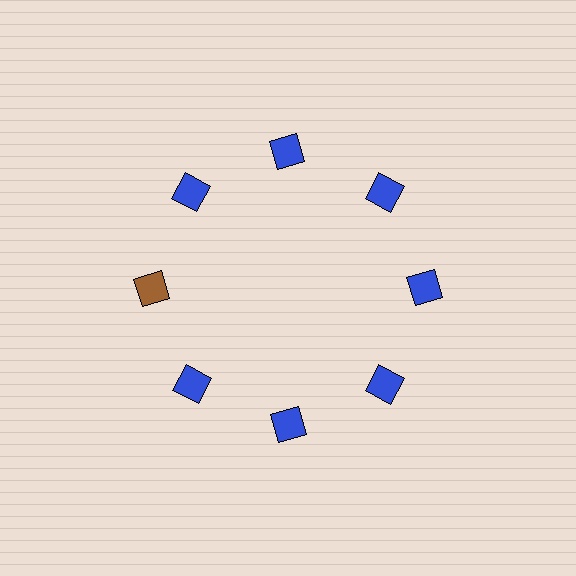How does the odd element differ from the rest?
It has a different color: brown instead of blue.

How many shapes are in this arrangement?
There are 8 shapes arranged in a ring pattern.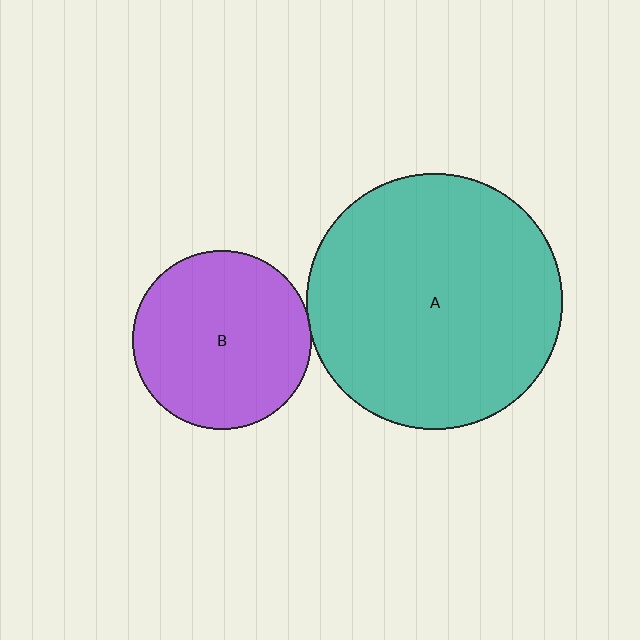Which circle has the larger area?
Circle A (teal).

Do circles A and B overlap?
Yes.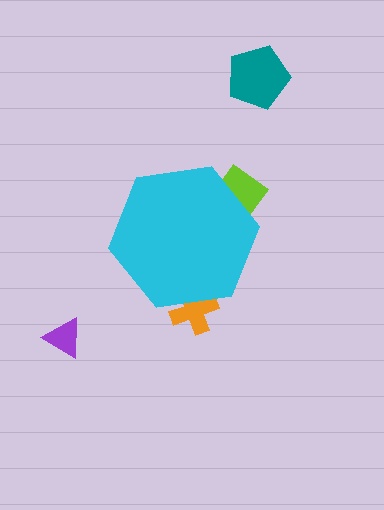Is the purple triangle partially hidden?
No, the purple triangle is fully visible.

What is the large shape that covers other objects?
A cyan hexagon.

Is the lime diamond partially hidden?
Yes, the lime diamond is partially hidden behind the cyan hexagon.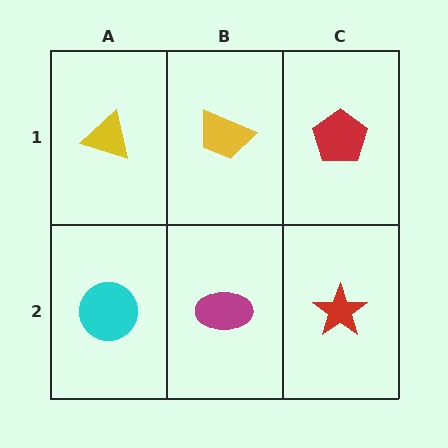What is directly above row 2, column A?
A yellow triangle.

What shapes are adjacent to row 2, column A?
A yellow triangle (row 1, column A), a magenta ellipse (row 2, column B).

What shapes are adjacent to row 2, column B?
A yellow trapezoid (row 1, column B), a cyan circle (row 2, column A), a red star (row 2, column C).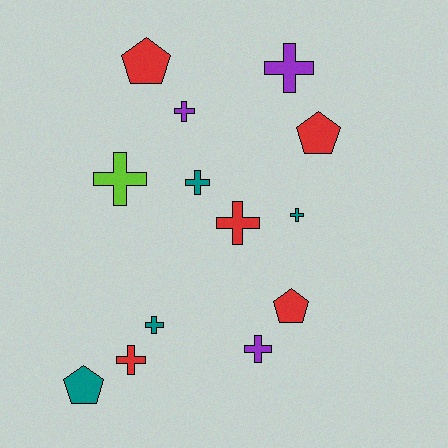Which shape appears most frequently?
Cross, with 9 objects.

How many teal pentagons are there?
There is 1 teal pentagon.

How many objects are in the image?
There are 13 objects.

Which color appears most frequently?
Red, with 5 objects.